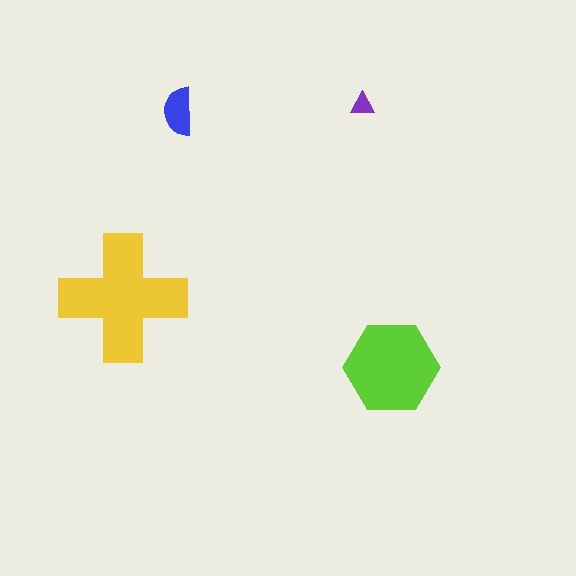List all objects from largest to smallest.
The yellow cross, the lime hexagon, the blue semicircle, the purple triangle.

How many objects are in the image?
There are 4 objects in the image.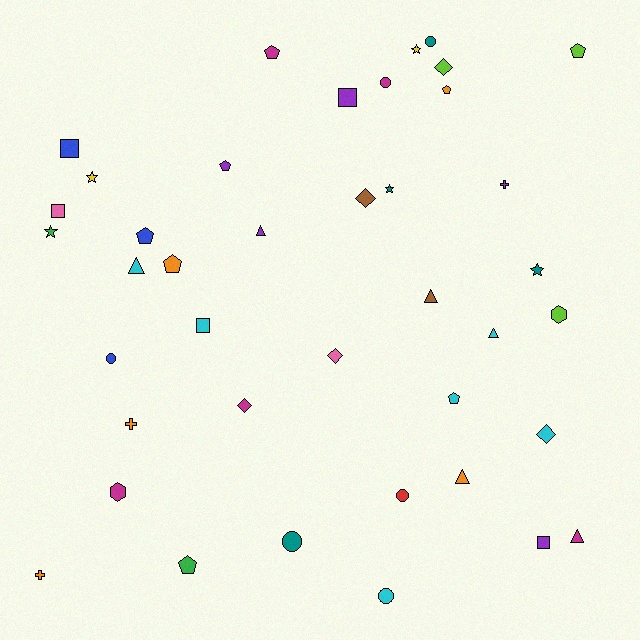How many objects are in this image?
There are 40 objects.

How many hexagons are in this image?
There are 2 hexagons.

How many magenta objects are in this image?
There are 5 magenta objects.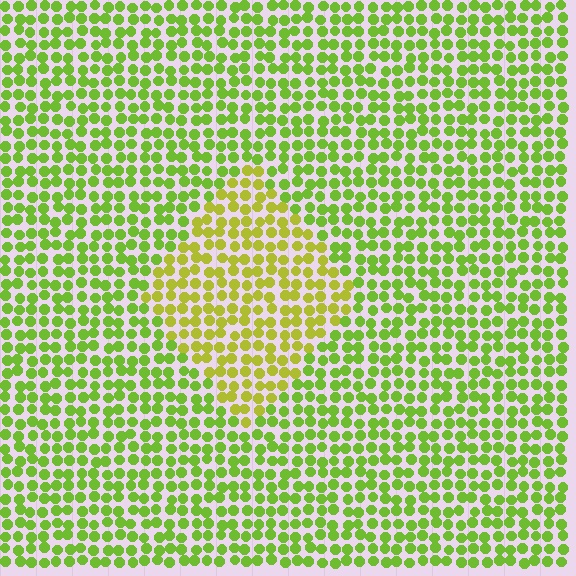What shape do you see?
I see a diamond.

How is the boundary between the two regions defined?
The boundary is defined purely by a slight shift in hue (about 27 degrees). Spacing, size, and orientation are identical on both sides.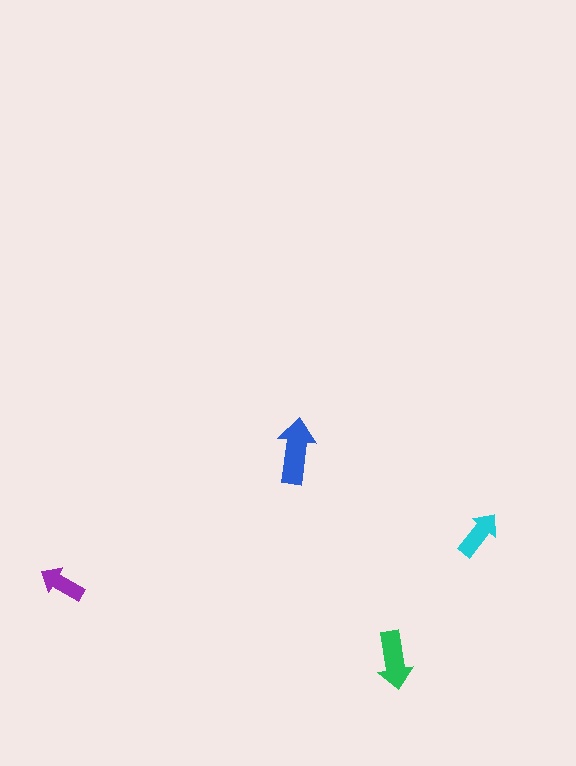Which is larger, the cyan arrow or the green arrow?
The green one.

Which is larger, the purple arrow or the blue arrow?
The blue one.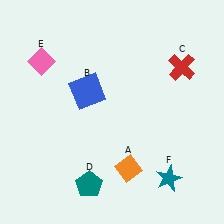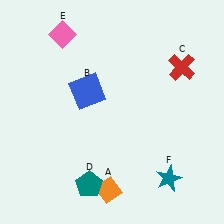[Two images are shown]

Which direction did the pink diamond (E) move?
The pink diamond (E) moved up.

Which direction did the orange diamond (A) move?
The orange diamond (A) moved down.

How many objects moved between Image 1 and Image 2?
2 objects moved between the two images.